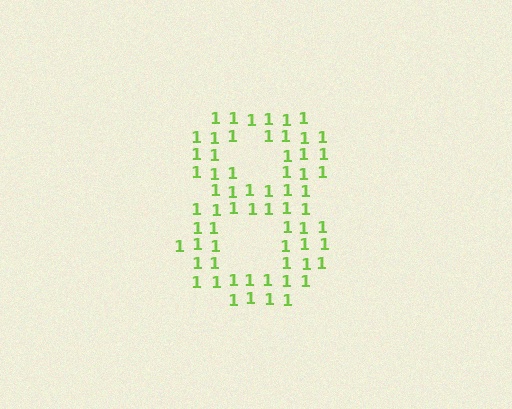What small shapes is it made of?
It is made of small digit 1's.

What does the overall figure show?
The overall figure shows the digit 8.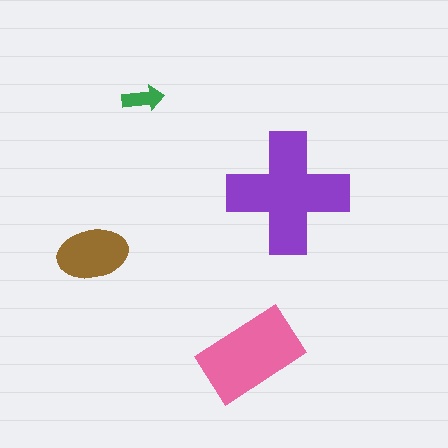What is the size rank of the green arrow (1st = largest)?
4th.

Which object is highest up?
The green arrow is topmost.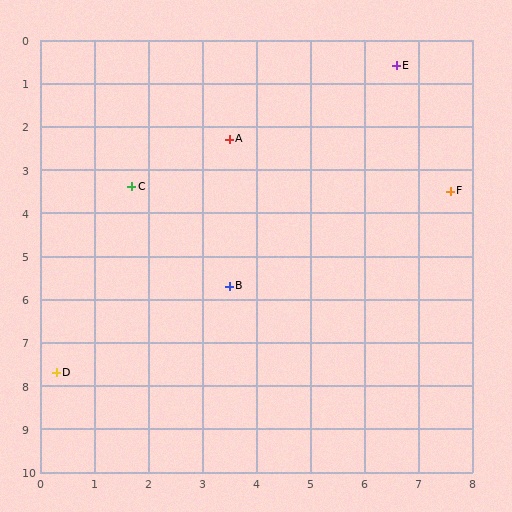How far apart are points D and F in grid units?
Points D and F are about 8.4 grid units apart.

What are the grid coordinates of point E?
Point E is at approximately (6.6, 0.6).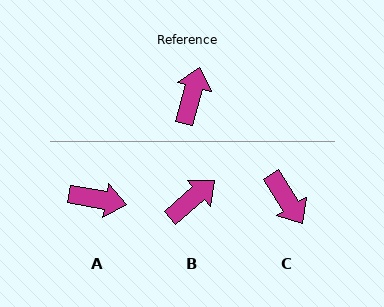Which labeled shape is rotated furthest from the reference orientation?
C, about 132 degrees away.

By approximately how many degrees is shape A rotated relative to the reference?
Approximately 85 degrees clockwise.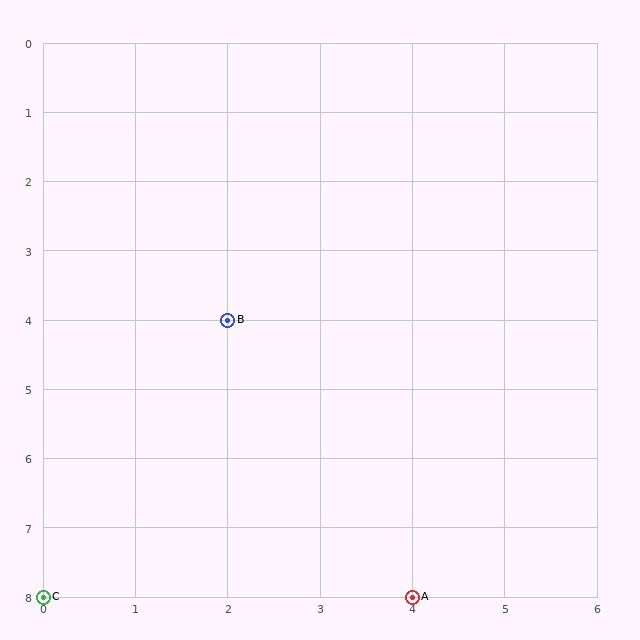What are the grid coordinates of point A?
Point A is at grid coordinates (4, 8).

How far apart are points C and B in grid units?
Points C and B are 2 columns and 4 rows apart (about 4.5 grid units diagonally).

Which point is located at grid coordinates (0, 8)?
Point C is at (0, 8).